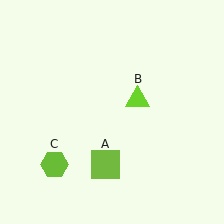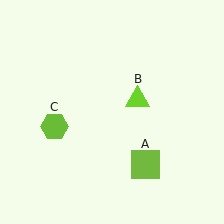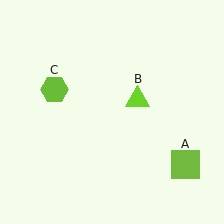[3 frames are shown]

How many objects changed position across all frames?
2 objects changed position: lime square (object A), lime hexagon (object C).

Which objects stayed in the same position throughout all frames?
Lime triangle (object B) remained stationary.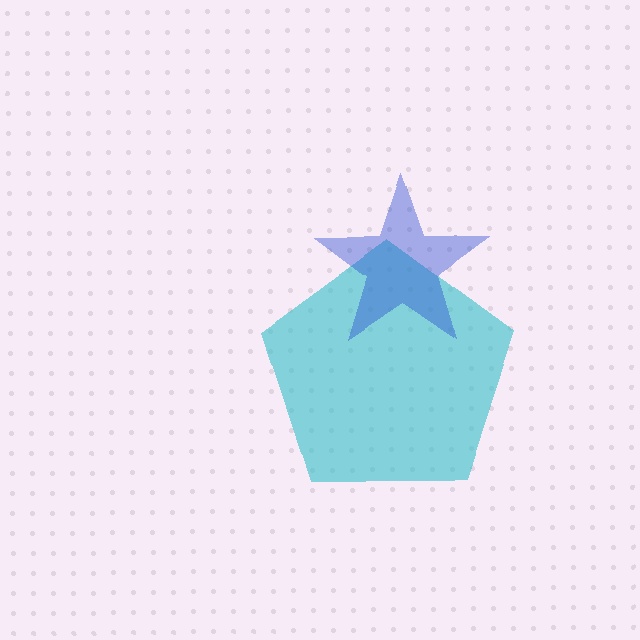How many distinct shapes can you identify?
There are 2 distinct shapes: a cyan pentagon, a blue star.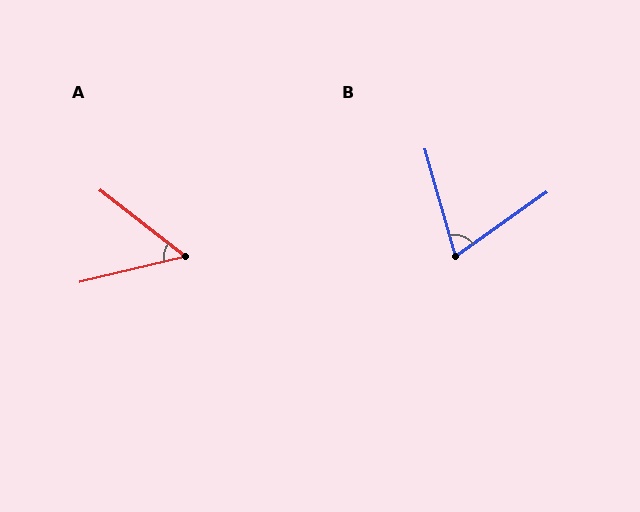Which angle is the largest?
B, at approximately 70 degrees.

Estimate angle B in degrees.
Approximately 70 degrees.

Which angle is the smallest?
A, at approximately 51 degrees.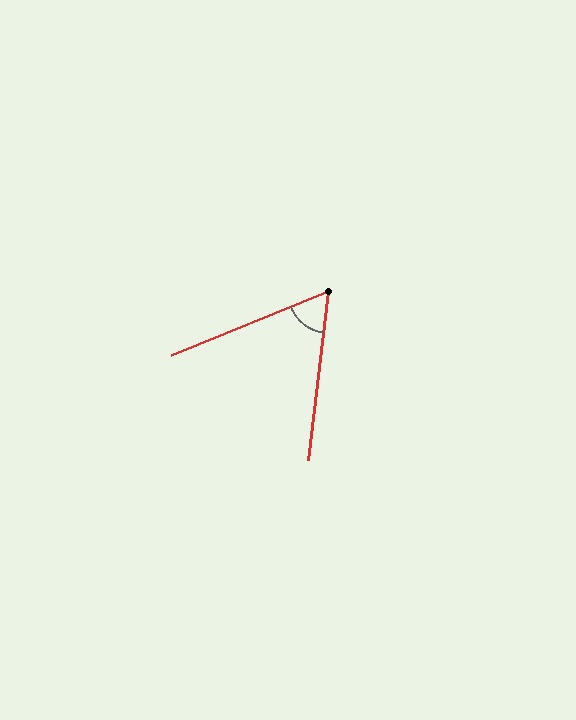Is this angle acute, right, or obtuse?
It is acute.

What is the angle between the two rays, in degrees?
Approximately 61 degrees.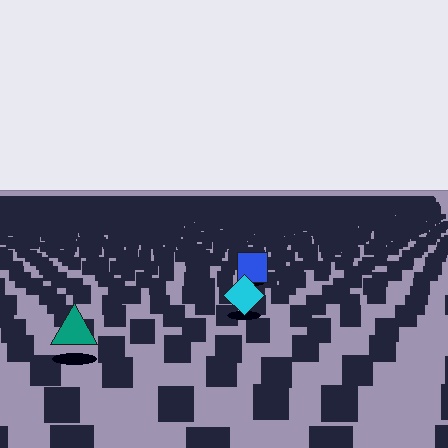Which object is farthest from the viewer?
The blue square is farthest from the viewer. It appears smaller and the ground texture around it is denser.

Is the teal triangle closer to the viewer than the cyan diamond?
Yes. The teal triangle is closer — you can tell from the texture gradient: the ground texture is coarser near it.